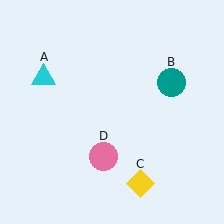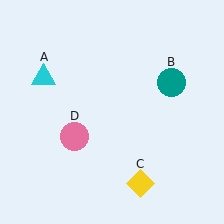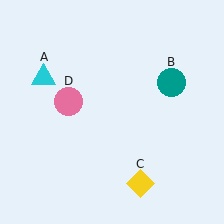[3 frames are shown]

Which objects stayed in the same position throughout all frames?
Cyan triangle (object A) and teal circle (object B) and yellow diamond (object C) remained stationary.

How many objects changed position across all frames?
1 object changed position: pink circle (object D).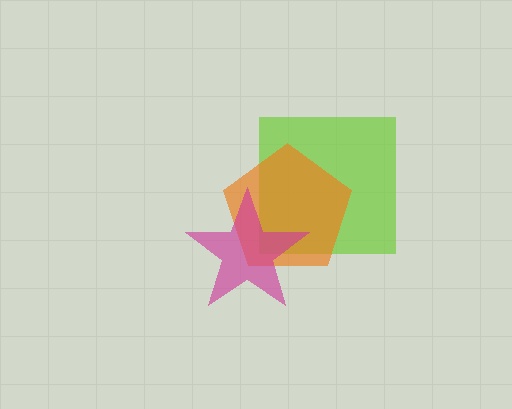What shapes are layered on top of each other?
The layered shapes are: a lime square, an orange pentagon, a magenta star.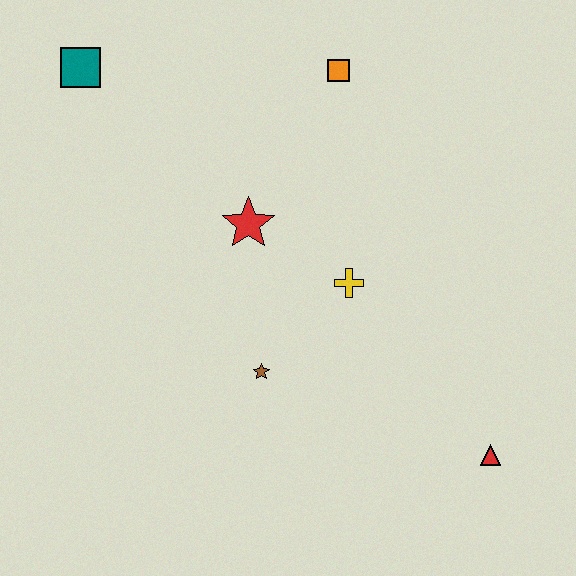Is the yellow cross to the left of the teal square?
No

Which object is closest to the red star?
The yellow cross is closest to the red star.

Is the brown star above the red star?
No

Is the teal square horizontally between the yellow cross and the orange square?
No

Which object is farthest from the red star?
The red triangle is farthest from the red star.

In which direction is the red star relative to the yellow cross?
The red star is to the left of the yellow cross.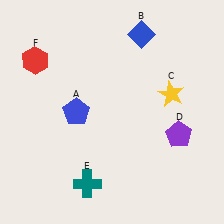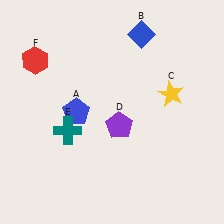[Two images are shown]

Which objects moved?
The objects that moved are: the purple pentagon (D), the teal cross (E).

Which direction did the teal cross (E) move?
The teal cross (E) moved up.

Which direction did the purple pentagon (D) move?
The purple pentagon (D) moved left.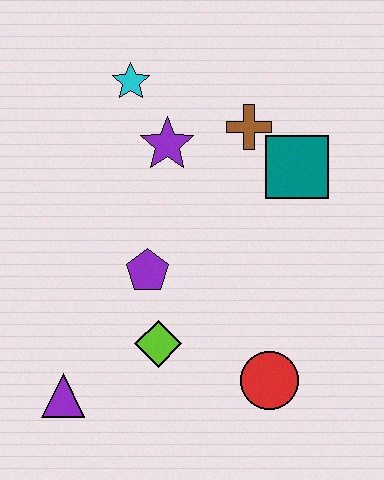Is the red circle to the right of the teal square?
No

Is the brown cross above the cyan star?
No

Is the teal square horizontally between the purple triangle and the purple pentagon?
No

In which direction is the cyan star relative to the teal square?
The cyan star is to the left of the teal square.